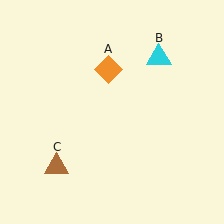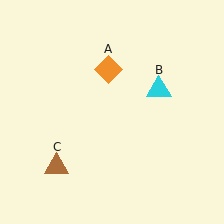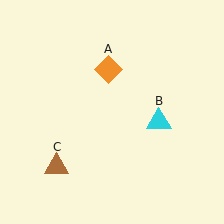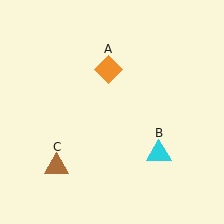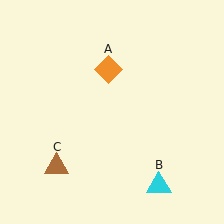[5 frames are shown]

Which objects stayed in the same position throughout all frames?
Orange diamond (object A) and brown triangle (object C) remained stationary.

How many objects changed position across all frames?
1 object changed position: cyan triangle (object B).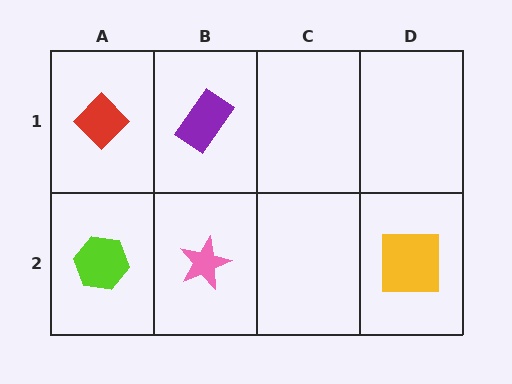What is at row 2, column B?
A pink star.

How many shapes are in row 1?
2 shapes.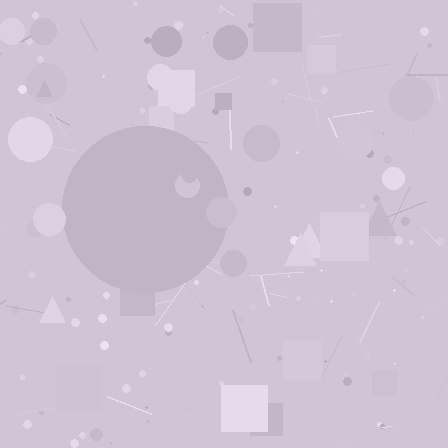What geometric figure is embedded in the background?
A circle is embedded in the background.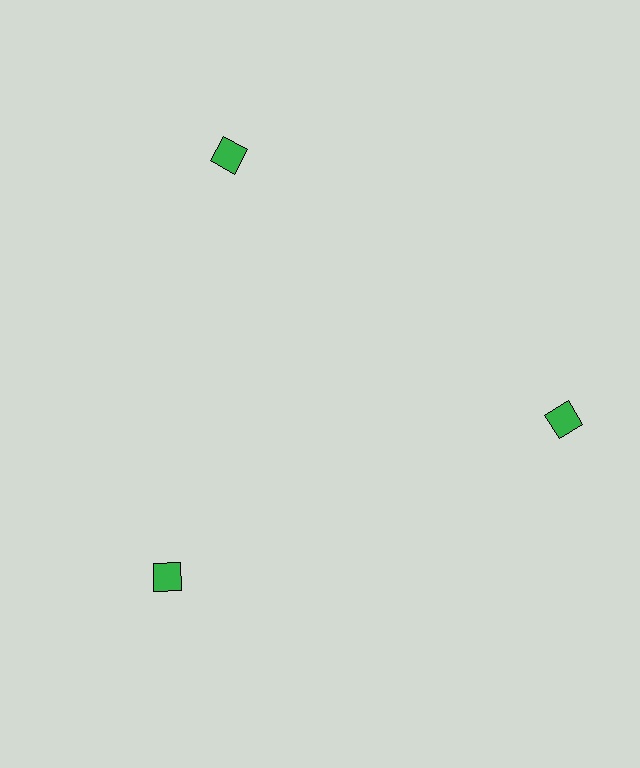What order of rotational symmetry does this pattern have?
This pattern has 3-fold rotational symmetry.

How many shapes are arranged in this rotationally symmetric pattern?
There are 3 shapes, arranged in 3 groups of 1.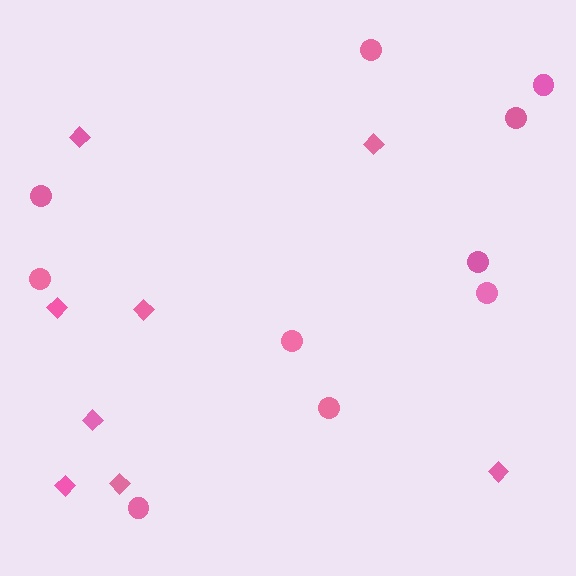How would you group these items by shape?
There are 2 groups: one group of diamonds (8) and one group of circles (10).